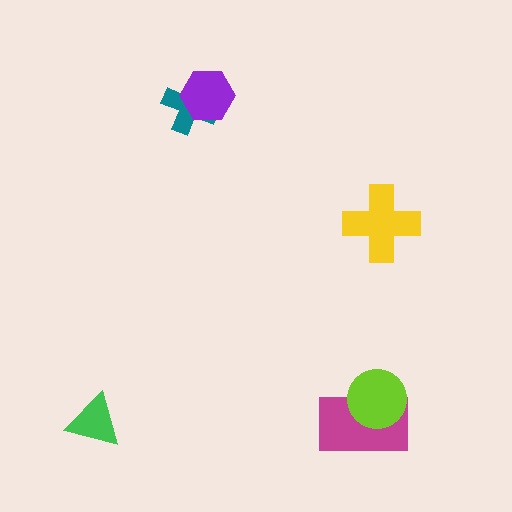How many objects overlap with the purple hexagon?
1 object overlaps with the purple hexagon.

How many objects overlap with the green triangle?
0 objects overlap with the green triangle.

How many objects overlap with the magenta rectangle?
1 object overlaps with the magenta rectangle.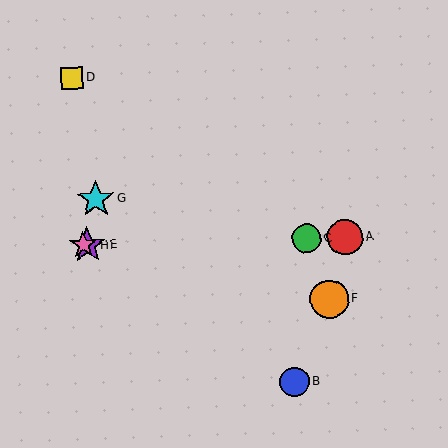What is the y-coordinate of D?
Object D is at y≈78.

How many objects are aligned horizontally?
4 objects (A, C, E, H) are aligned horizontally.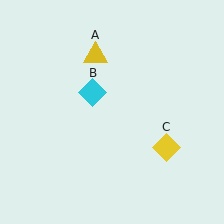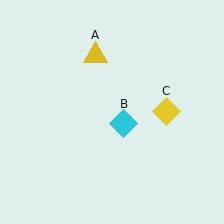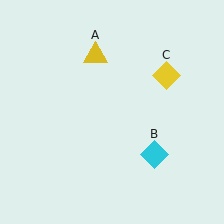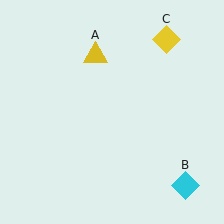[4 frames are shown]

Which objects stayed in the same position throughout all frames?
Yellow triangle (object A) remained stationary.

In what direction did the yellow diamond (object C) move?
The yellow diamond (object C) moved up.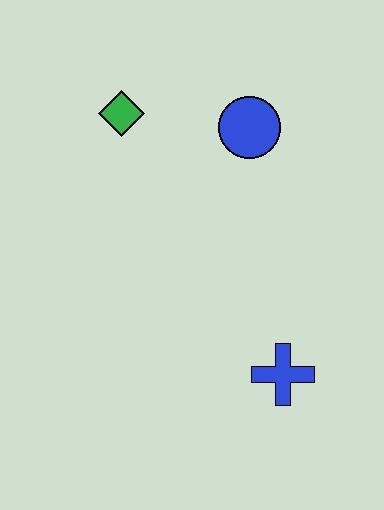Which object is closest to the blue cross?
The blue circle is closest to the blue cross.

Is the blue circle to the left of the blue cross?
Yes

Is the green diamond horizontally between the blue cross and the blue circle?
No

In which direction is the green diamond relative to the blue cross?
The green diamond is above the blue cross.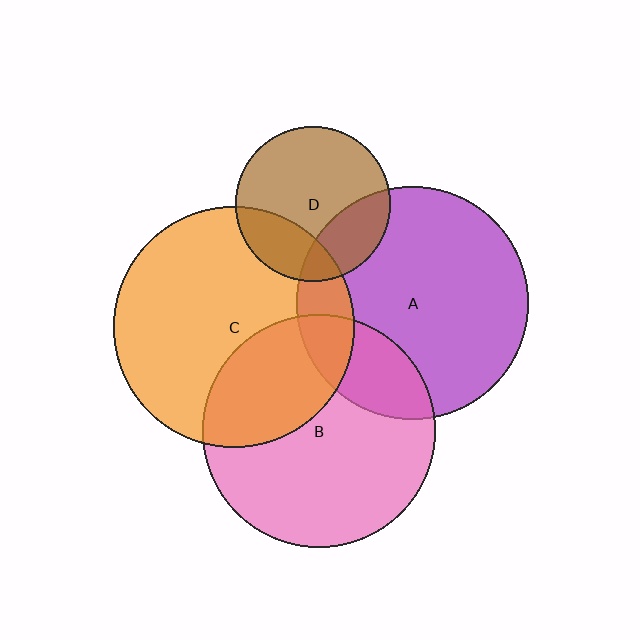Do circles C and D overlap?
Yes.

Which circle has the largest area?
Circle C (orange).